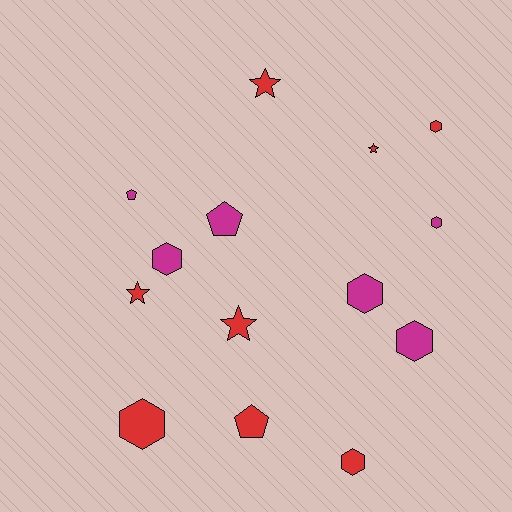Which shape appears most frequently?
Hexagon, with 7 objects.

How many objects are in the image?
There are 14 objects.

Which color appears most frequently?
Red, with 8 objects.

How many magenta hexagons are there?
There are 4 magenta hexagons.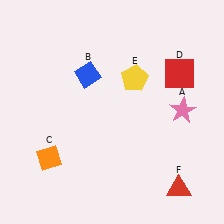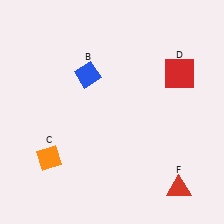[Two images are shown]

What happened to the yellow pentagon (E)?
The yellow pentagon (E) was removed in Image 2. It was in the top-right area of Image 1.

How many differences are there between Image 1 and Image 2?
There are 2 differences between the two images.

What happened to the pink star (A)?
The pink star (A) was removed in Image 2. It was in the top-right area of Image 1.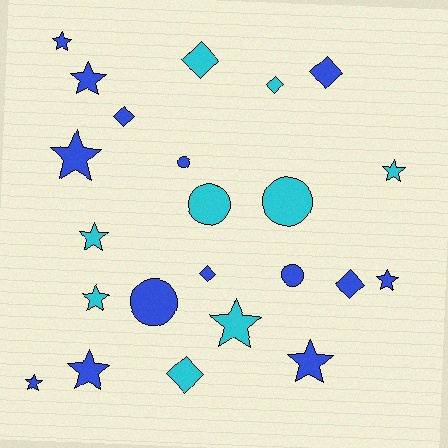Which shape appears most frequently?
Star, with 11 objects.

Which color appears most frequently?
Blue, with 14 objects.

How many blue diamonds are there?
There are 4 blue diamonds.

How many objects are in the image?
There are 23 objects.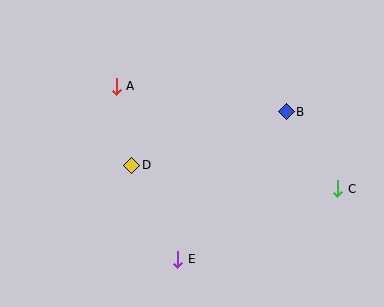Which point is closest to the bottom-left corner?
Point E is closest to the bottom-left corner.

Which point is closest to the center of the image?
Point D at (132, 165) is closest to the center.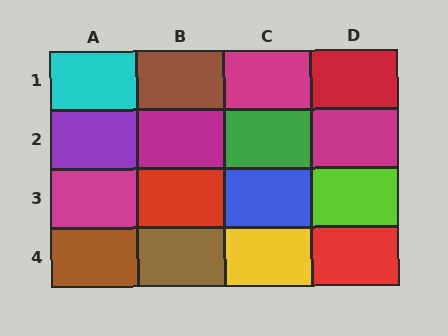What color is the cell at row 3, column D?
Lime.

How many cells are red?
3 cells are red.